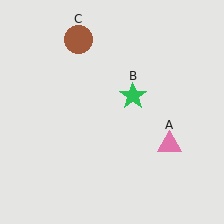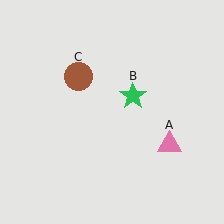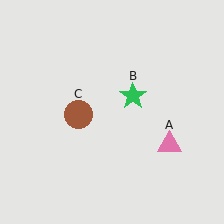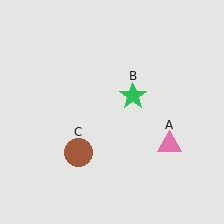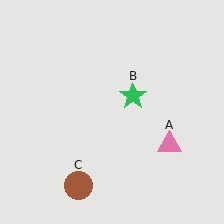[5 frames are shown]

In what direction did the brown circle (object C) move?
The brown circle (object C) moved down.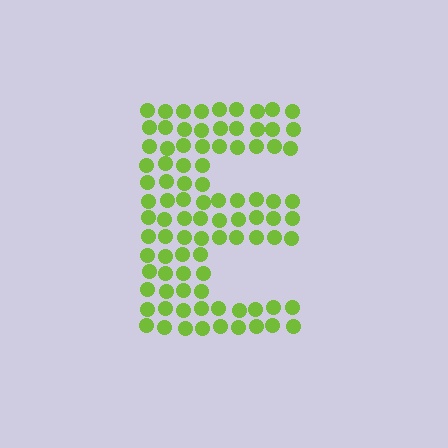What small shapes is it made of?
It is made of small circles.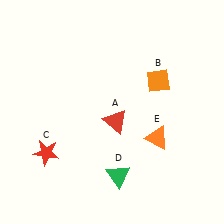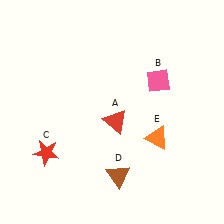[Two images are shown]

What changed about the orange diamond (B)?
In Image 1, B is orange. In Image 2, it changed to pink.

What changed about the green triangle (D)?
In Image 1, D is green. In Image 2, it changed to brown.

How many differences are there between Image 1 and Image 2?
There are 2 differences between the two images.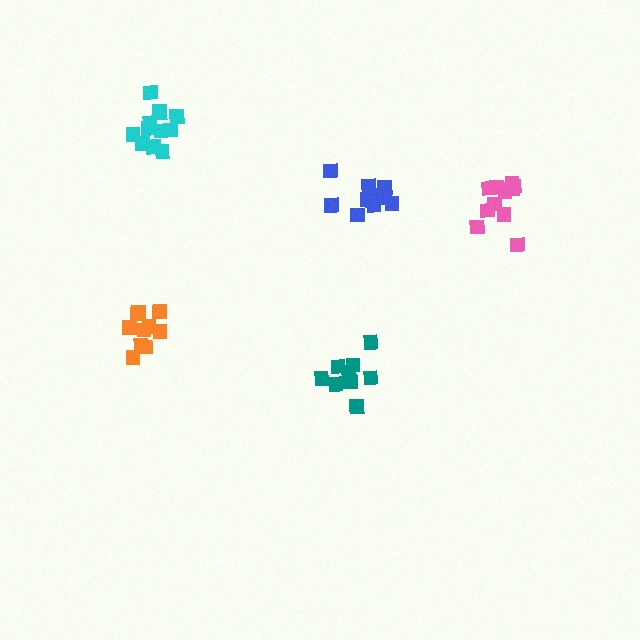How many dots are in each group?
Group 1: 9 dots, Group 2: 10 dots, Group 3: 12 dots, Group 4: 13 dots, Group 5: 11 dots (55 total).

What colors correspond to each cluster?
The clusters are colored: teal, orange, cyan, blue, pink.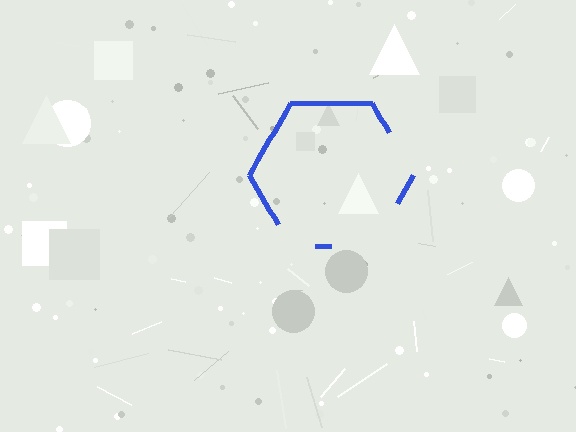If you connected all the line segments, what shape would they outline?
They would outline a hexagon.